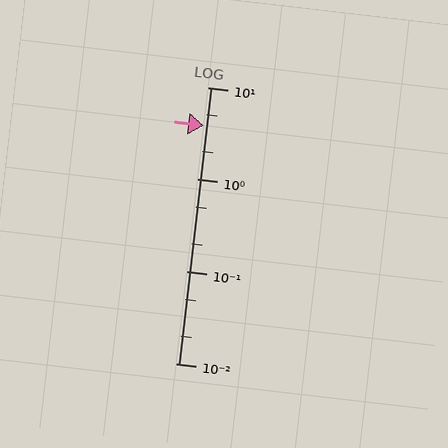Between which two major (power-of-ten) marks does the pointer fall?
The pointer is between 1 and 10.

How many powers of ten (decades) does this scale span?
The scale spans 3 decades, from 0.01 to 10.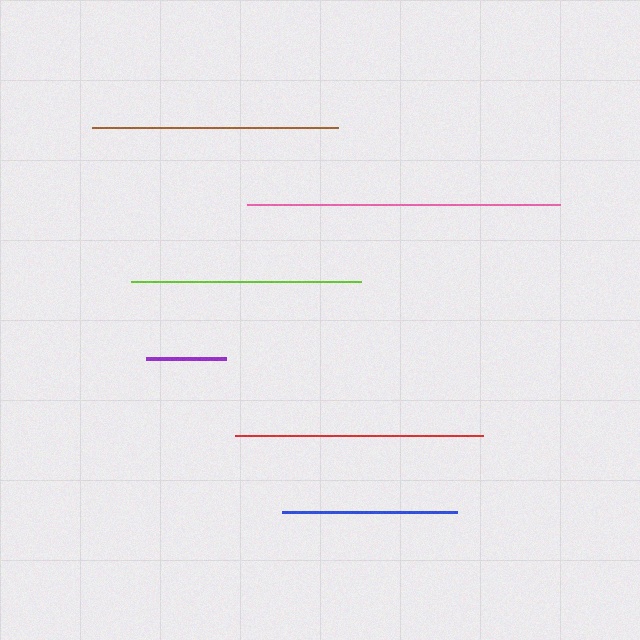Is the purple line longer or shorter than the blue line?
The blue line is longer than the purple line.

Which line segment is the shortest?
The purple line is the shortest at approximately 80 pixels.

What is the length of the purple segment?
The purple segment is approximately 80 pixels long.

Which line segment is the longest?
The pink line is the longest at approximately 313 pixels.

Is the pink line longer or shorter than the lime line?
The pink line is longer than the lime line.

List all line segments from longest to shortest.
From longest to shortest: pink, red, brown, lime, blue, purple.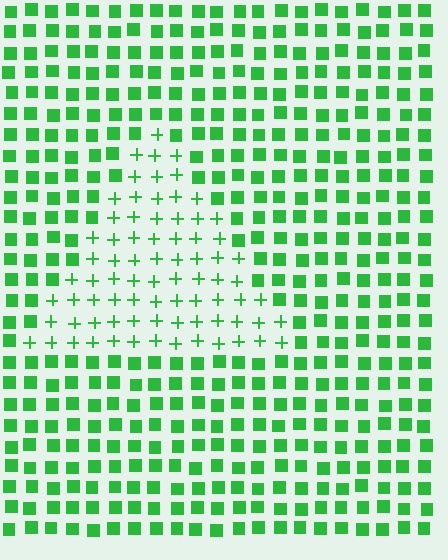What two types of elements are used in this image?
The image uses plus signs inside the triangle region and squares outside it.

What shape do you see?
I see a triangle.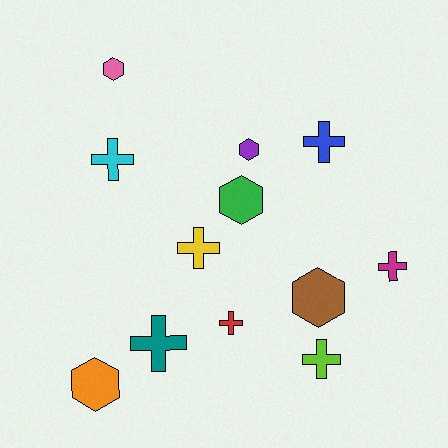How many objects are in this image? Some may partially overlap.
There are 12 objects.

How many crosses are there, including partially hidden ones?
There are 7 crosses.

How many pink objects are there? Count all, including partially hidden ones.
There is 1 pink object.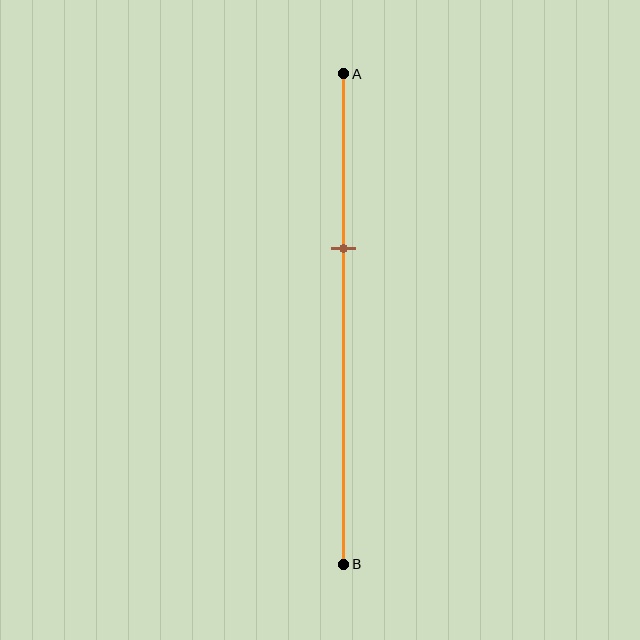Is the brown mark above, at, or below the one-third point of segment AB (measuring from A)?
The brown mark is approximately at the one-third point of segment AB.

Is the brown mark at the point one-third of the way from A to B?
Yes, the mark is approximately at the one-third point.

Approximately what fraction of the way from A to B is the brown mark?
The brown mark is approximately 35% of the way from A to B.